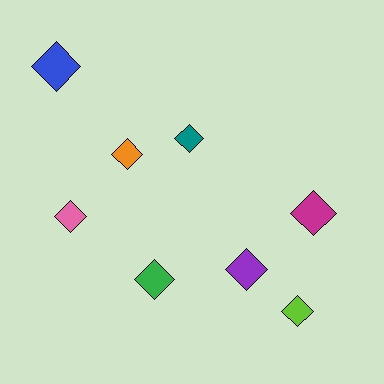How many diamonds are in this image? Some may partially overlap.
There are 8 diamonds.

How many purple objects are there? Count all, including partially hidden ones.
There is 1 purple object.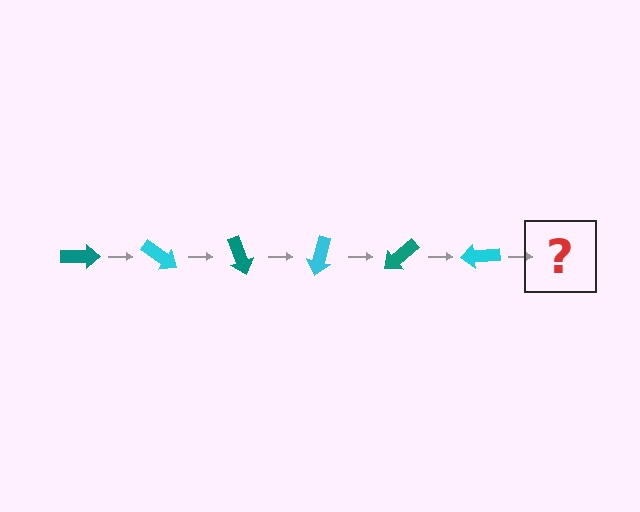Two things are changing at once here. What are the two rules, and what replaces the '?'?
The two rules are that it rotates 35 degrees each step and the color cycles through teal and cyan. The '?' should be a teal arrow, rotated 210 degrees from the start.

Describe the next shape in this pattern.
It should be a teal arrow, rotated 210 degrees from the start.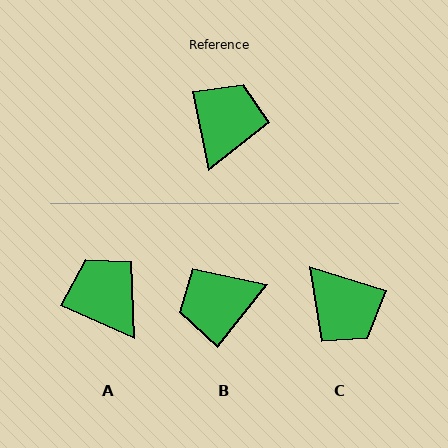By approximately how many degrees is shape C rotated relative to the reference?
Approximately 119 degrees clockwise.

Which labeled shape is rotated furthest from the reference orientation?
B, about 130 degrees away.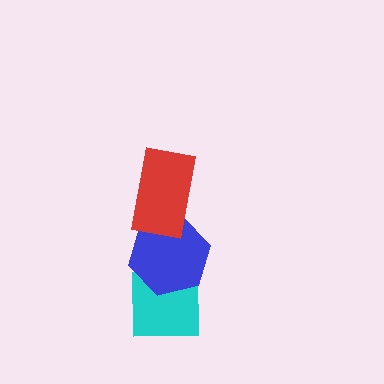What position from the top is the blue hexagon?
The blue hexagon is 2nd from the top.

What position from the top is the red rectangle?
The red rectangle is 1st from the top.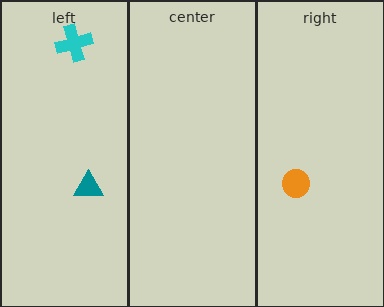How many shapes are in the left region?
2.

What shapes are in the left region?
The cyan cross, the teal triangle.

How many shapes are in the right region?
1.